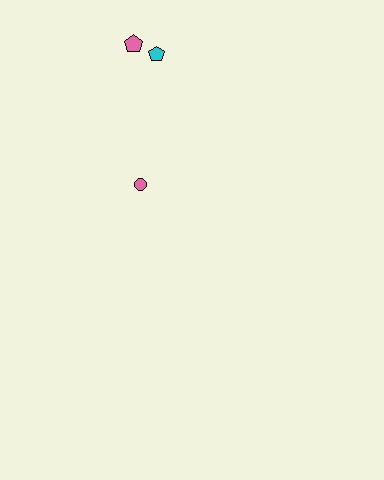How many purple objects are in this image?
There are no purple objects.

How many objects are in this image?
There are 3 objects.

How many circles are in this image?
There is 1 circle.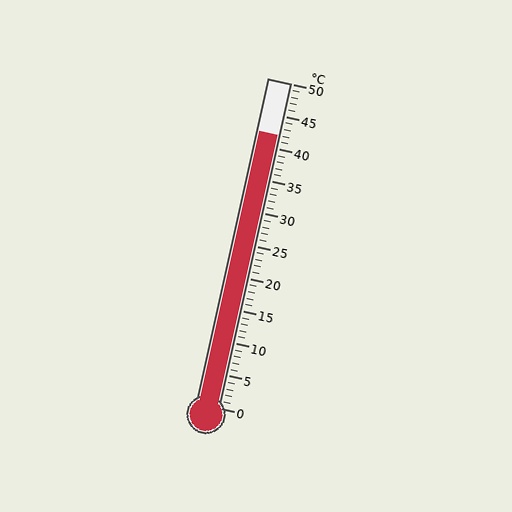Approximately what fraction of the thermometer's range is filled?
The thermometer is filled to approximately 85% of its range.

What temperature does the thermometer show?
The thermometer shows approximately 42°C.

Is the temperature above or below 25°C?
The temperature is above 25°C.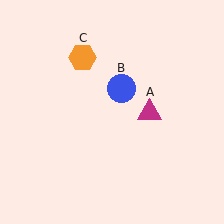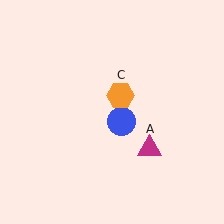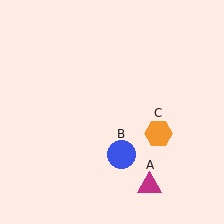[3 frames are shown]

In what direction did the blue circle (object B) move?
The blue circle (object B) moved down.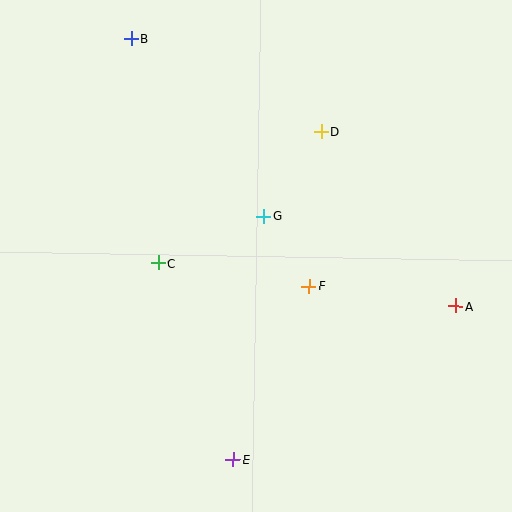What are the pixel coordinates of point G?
Point G is at (264, 216).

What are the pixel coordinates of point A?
Point A is at (456, 306).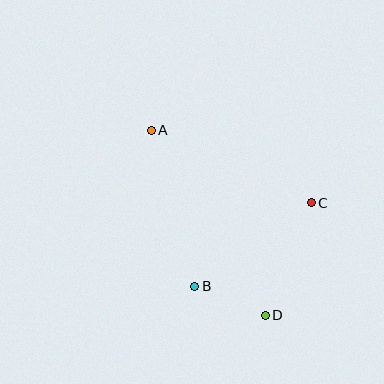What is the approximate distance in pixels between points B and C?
The distance between B and C is approximately 143 pixels.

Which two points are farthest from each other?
Points A and D are farthest from each other.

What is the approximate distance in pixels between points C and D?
The distance between C and D is approximately 121 pixels.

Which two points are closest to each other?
Points B and D are closest to each other.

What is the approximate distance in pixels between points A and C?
The distance between A and C is approximately 176 pixels.